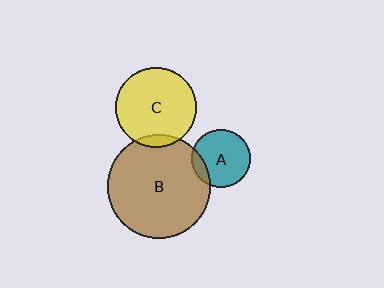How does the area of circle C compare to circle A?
Approximately 1.9 times.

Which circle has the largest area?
Circle B (brown).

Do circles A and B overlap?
Yes.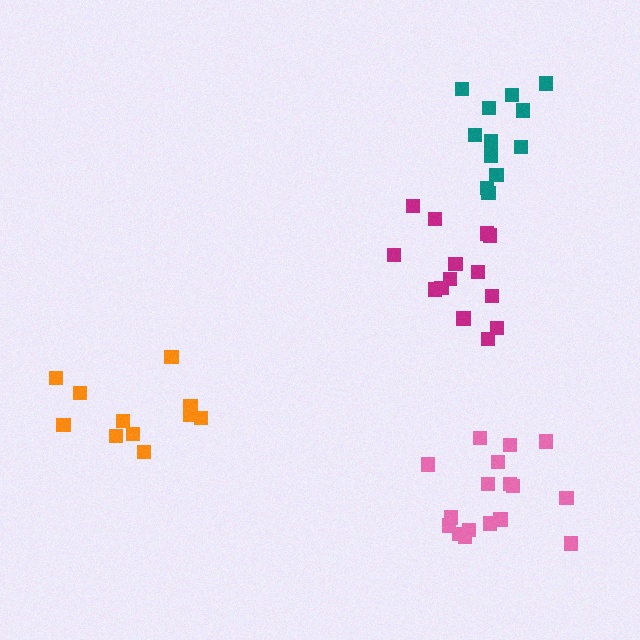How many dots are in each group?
Group 1: 12 dots, Group 2: 11 dots, Group 3: 14 dots, Group 4: 17 dots (54 total).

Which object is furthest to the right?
The teal cluster is rightmost.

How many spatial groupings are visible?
There are 4 spatial groupings.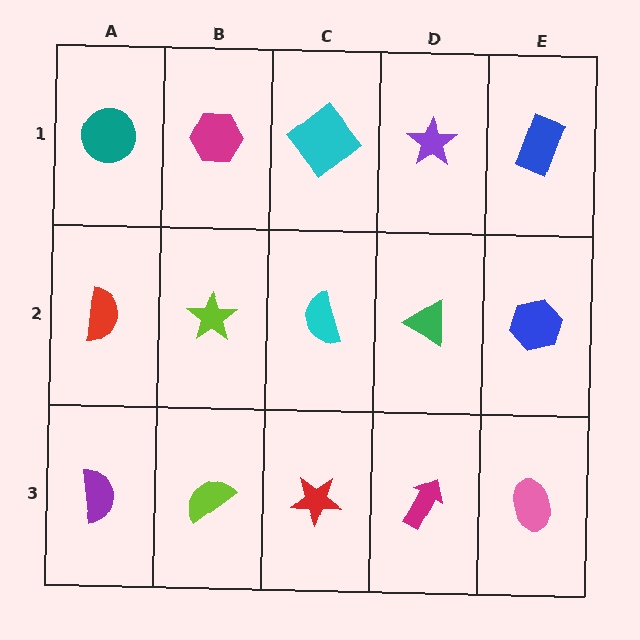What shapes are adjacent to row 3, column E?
A blue hexagon (row 2, column E), a magenta arrow (row 3, column D).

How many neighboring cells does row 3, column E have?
2.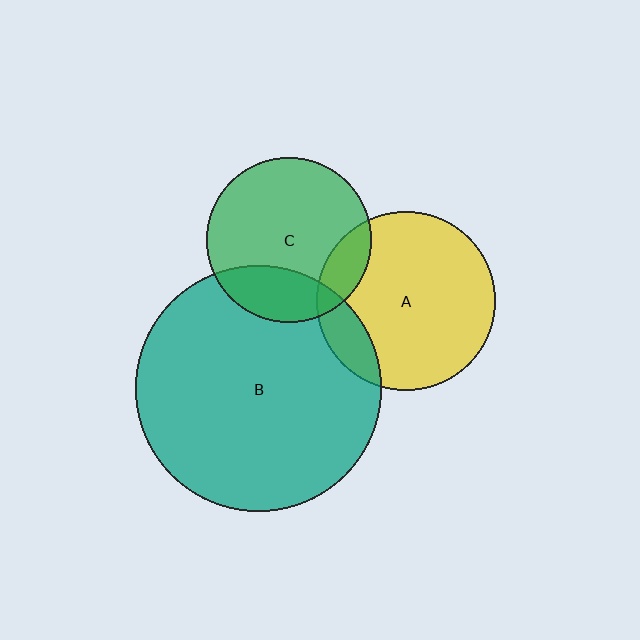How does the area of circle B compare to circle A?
Approximately 1.9 times.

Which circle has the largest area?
Circle B (teal).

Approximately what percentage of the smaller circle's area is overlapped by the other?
Approximately 15%.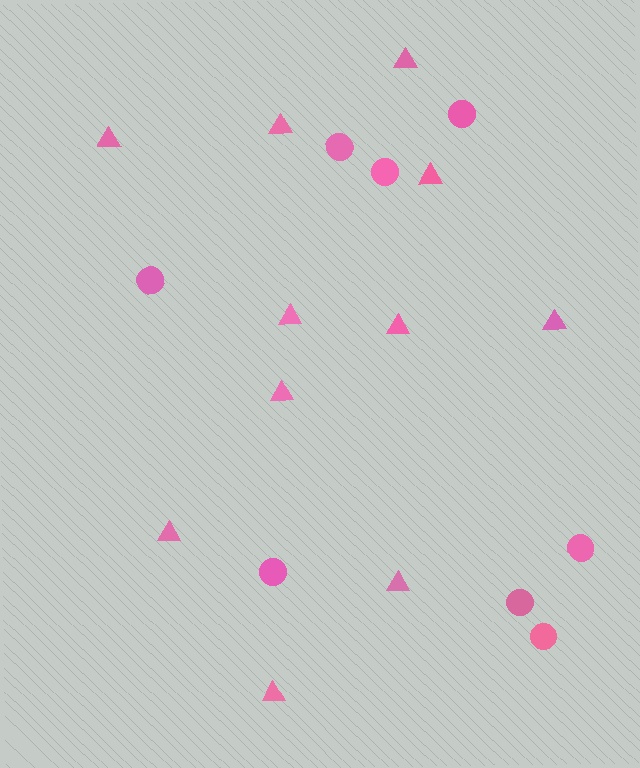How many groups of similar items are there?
There are 2 groups: one group of triangles (11) and one group of circles (8).